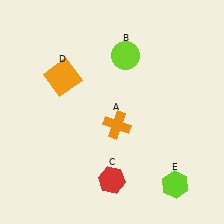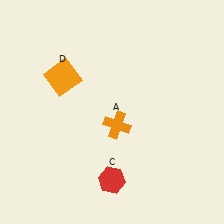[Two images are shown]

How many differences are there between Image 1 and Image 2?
There are 2 differences between the two images.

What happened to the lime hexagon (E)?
The lime hexagon (E) was removed in Image 2. It was in the bottom-right area of Image 1.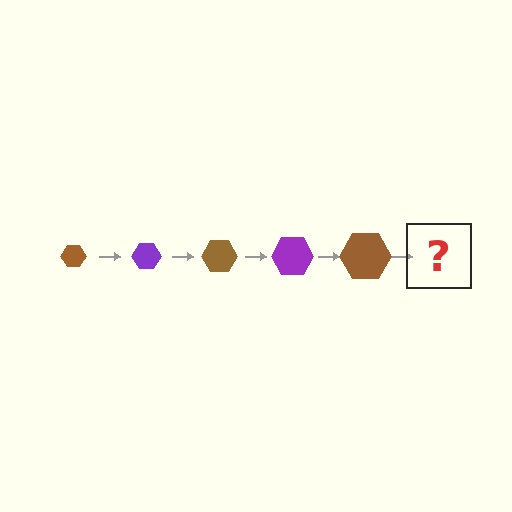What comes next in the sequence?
The next element should be a purple hexagon, larger than the previous one.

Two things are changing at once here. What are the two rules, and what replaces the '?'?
The two rules are that the hexagon grows larger each step and the color cycles through brown and purple. The '?' should be a purple hexagon, larger than the previous one.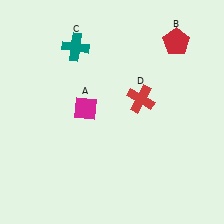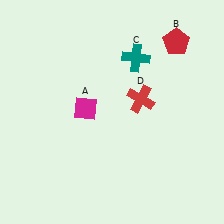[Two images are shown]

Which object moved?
The teal cross (C) moved right.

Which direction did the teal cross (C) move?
The teal cross (C) moved right.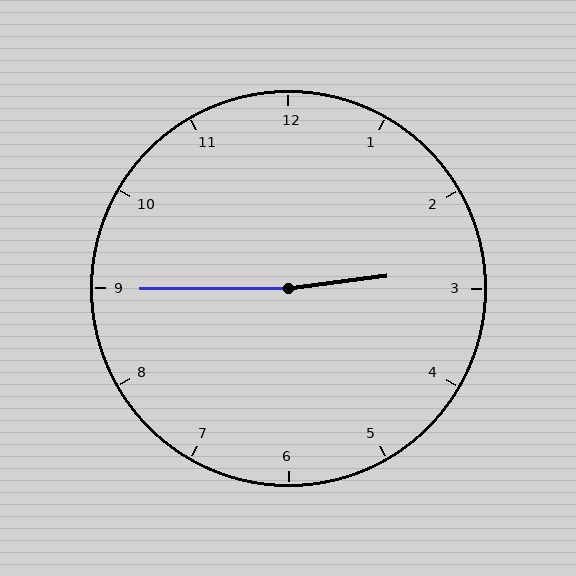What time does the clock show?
2:45.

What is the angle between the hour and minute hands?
Approximately 172 degrees.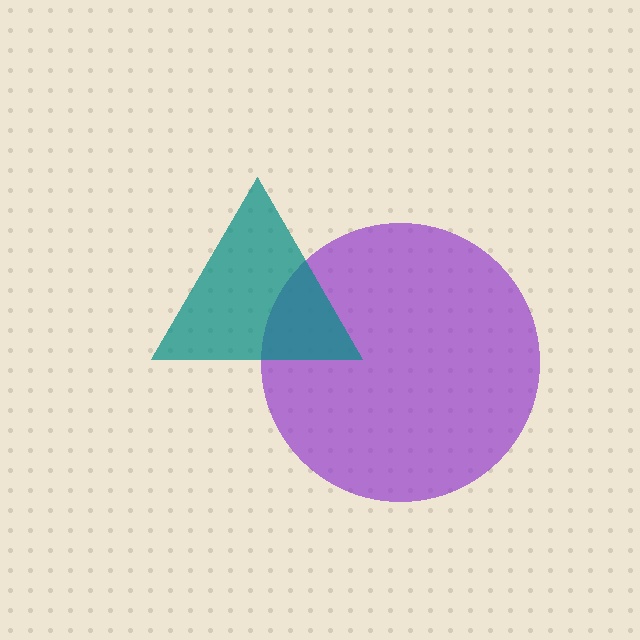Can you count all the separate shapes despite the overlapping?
Yes, there are 2 separate shapes.